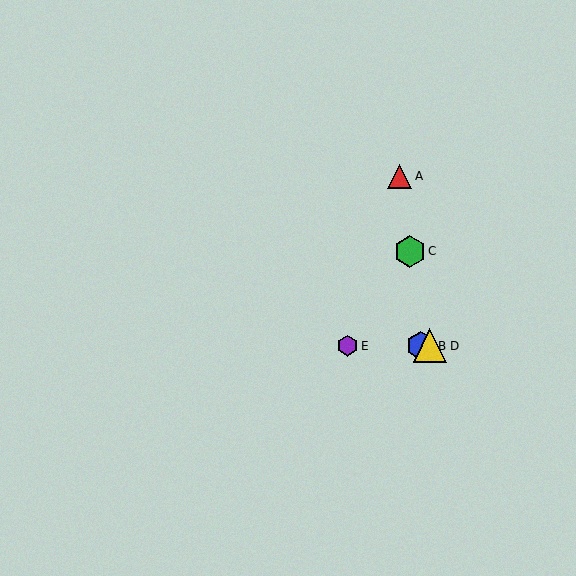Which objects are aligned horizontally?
Objects B, D, E are aligned horizontally.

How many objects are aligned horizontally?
3 objects (B, D, E) are aligned horizontally.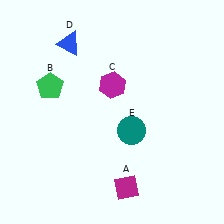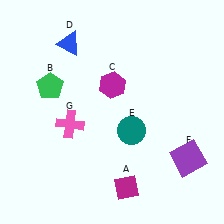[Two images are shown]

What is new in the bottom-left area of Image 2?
A pink cross (G) was added in the bottom-left area of Image 2.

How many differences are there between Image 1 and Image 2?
There are 2 differences between the two images.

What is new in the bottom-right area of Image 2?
A purple square (F) was added in the bottom-right area of Image 2.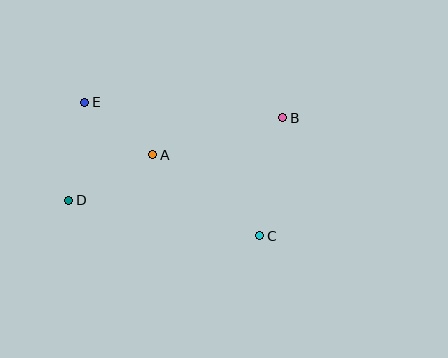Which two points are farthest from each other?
Points B and D are farthest from each other.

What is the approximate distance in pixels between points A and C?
The distance between A and C is approximately 134 pixels.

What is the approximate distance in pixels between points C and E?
The distance between C and E is approximately 220 pixels.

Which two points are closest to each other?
Points A and E are closest to each other.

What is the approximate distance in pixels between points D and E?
The distance between D and E is approximately 99 pixels.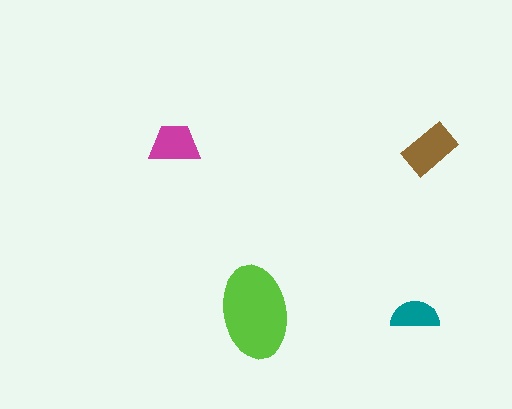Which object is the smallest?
The teal semicircle.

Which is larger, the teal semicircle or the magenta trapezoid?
The magenta trapezoid.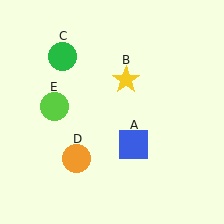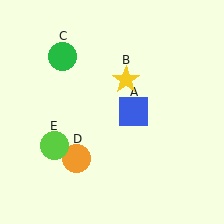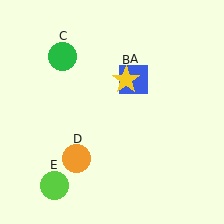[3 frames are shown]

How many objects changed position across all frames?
2 objects changed position: blue square (object A), lime circle (object E).